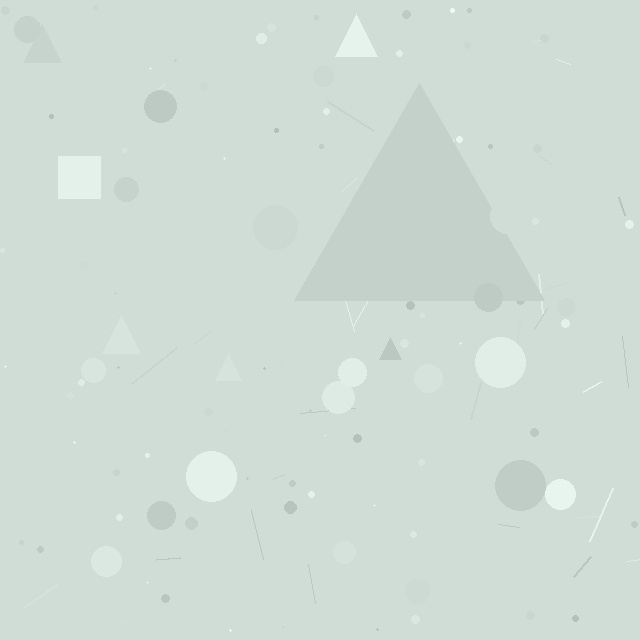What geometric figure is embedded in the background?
A triangle is embedded in the background.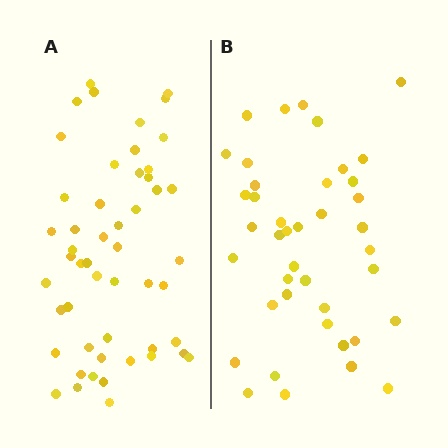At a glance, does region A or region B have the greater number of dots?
Region A (the left region) has more dots.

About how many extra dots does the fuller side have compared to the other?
Region A has roughly 10 or so more dots than region B.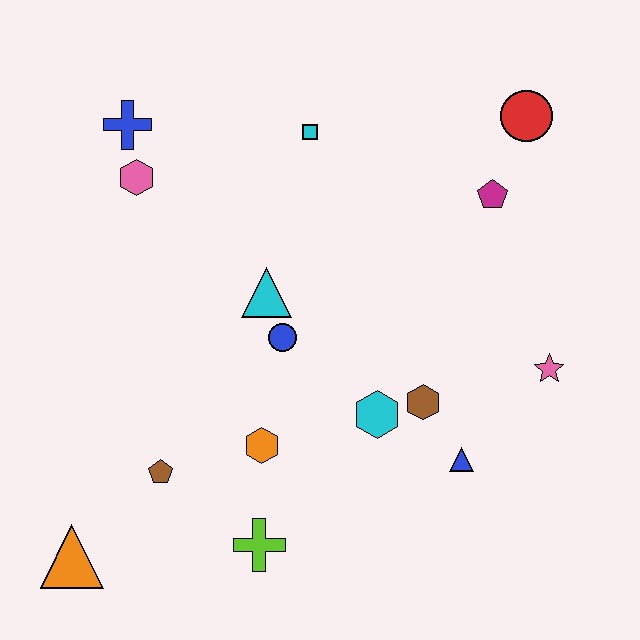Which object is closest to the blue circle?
The cyan triangle is closest to the blue circle.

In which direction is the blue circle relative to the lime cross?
The blue circle is above the lime cross.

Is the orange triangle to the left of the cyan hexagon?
Yes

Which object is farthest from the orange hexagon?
The red circle is farthest from the orange hexagon.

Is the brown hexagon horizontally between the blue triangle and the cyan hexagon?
Yes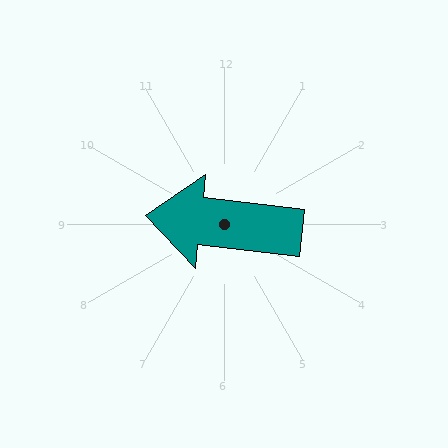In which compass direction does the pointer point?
West.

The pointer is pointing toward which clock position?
Roughly 9 o'clock.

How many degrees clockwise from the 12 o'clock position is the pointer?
Approximately 276 degrees.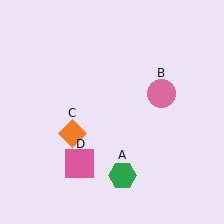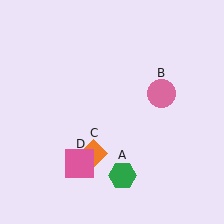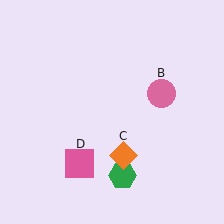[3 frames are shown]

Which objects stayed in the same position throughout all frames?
Green hexagon (object A) and pink circle (object B) and pink square (object D) remained stationary.